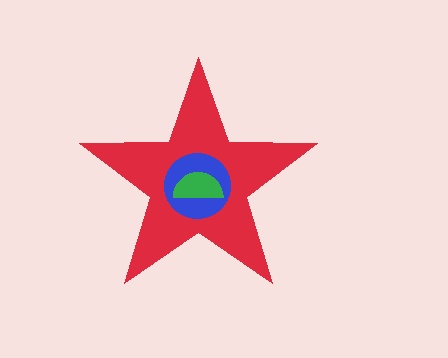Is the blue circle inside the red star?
Yes.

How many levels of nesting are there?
3.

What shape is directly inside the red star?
The blue circle.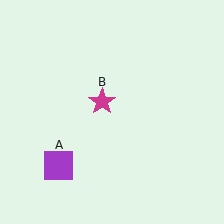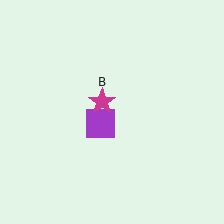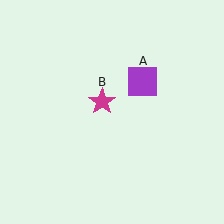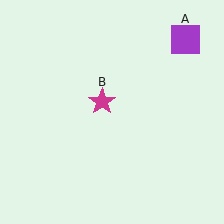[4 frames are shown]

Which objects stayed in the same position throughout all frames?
Magenta star (object B) remained stationary.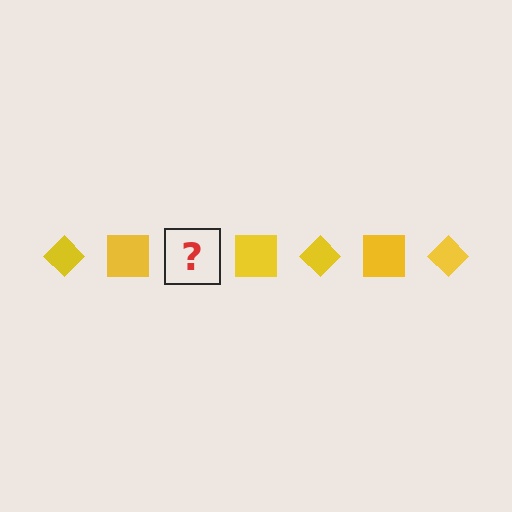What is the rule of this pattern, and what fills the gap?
The rule is that the pattern cycles through diamond, square shapes in yellow. The gap should be filled with a yellow diamond.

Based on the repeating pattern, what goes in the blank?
The blank should be a yellow diamond.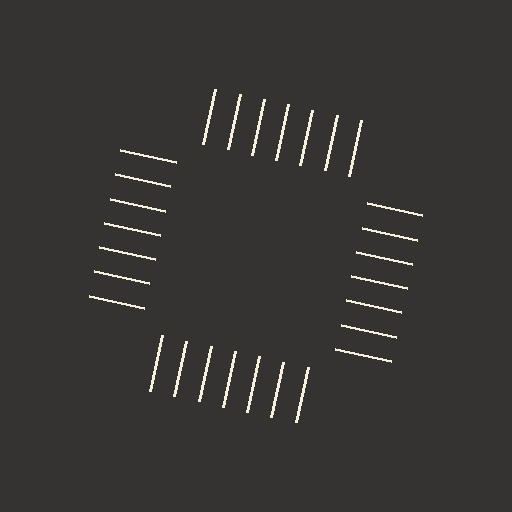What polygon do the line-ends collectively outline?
An illusory square — the line segments terminate on its edges but no continuous stroke is drawn.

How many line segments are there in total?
28 — 7 along each of the 4 edges.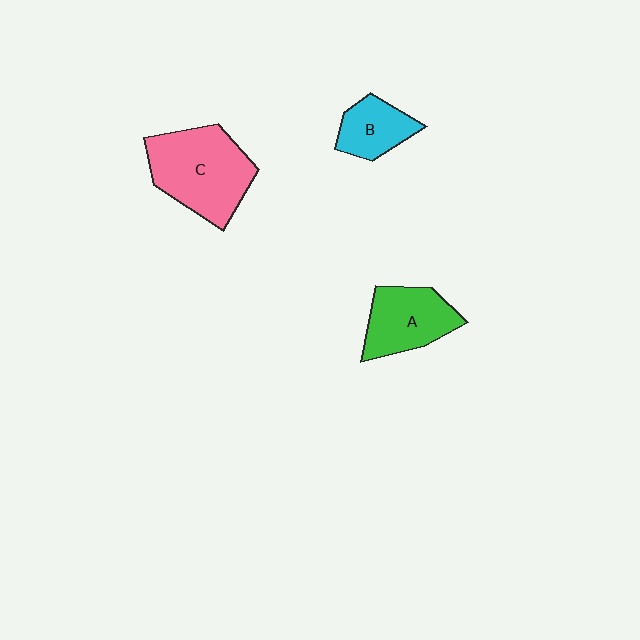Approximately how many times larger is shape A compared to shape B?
Approximately 1.4 times.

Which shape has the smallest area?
Shape B (cyan).